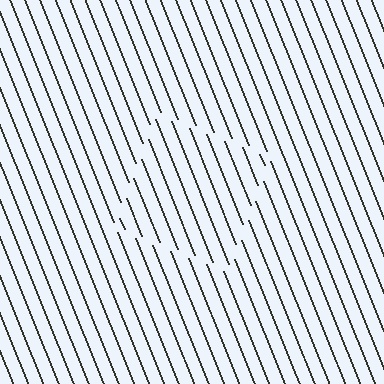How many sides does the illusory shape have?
4 sides — the line-ends trace a square.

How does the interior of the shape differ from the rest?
The interior of the shape contains the same grating, shifted by half a period — the contour is defined by the phase discontinuity where line-ends from the inner and outer gratings abut.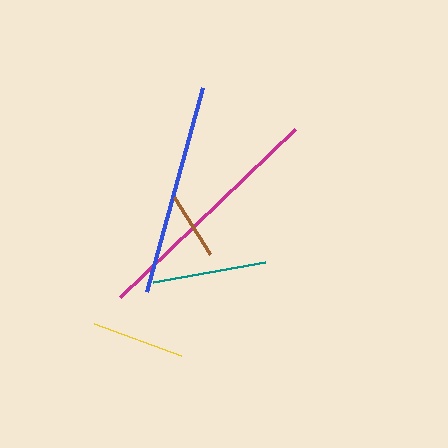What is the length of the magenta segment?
The magenta segment is approximately 242 pixels long.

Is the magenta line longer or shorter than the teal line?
The magenta line is longer than the teal line.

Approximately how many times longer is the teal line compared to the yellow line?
The teal line is approximately 1.2 times the length of the yellow line.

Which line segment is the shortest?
The brown line is the shortest at approximately 68 pixels.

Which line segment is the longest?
The magenta line is the longest at approximately 242 pixels.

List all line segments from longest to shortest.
From longest to shortest: magenta, blue, teal, yellow, brown.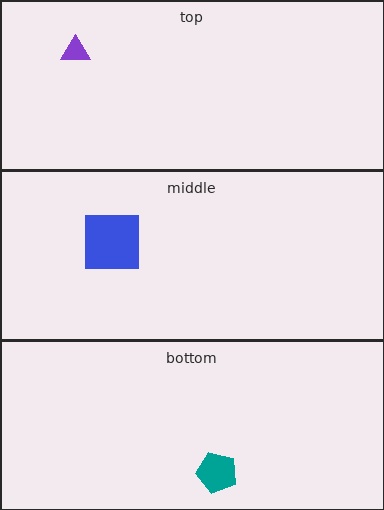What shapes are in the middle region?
The blue square.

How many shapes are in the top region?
1.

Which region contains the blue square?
The middle region.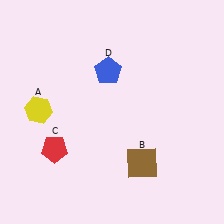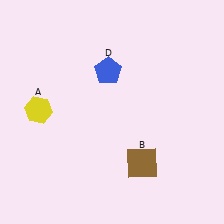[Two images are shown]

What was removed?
The red pentagon (C) was removed in Image 2.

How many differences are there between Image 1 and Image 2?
There is 1 difference between the two images.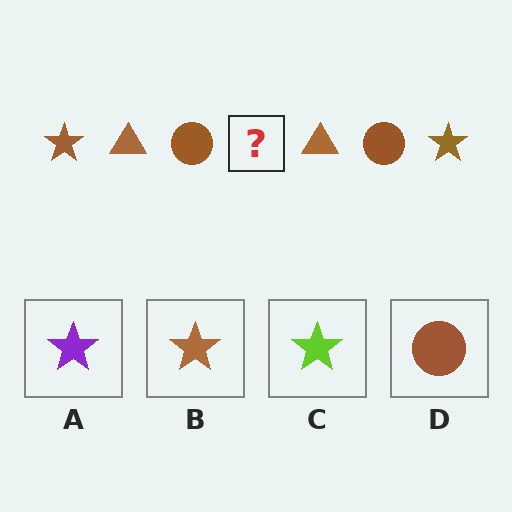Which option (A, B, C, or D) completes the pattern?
B.